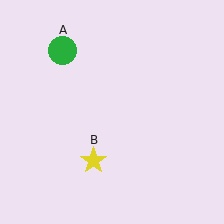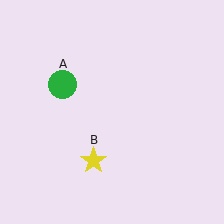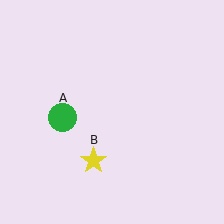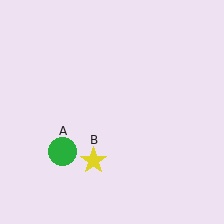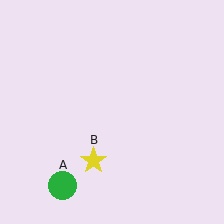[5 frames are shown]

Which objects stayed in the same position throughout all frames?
Yellow star (object B) remained stationary.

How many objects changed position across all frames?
1 object changed position: green circle (object A).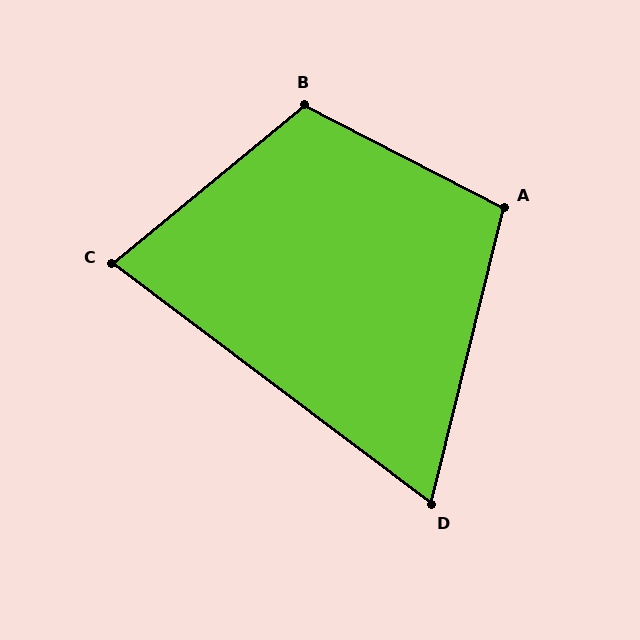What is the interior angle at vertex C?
Approximately 76 degrees (acute).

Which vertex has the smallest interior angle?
D, at approximately 67 degrees.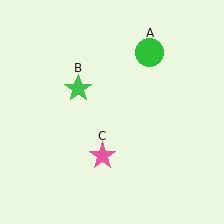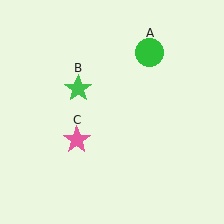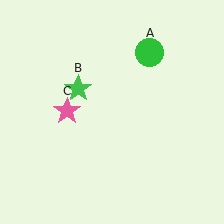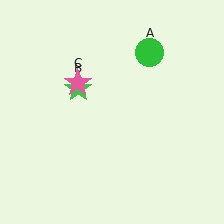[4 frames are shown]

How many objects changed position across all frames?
1 object changed position: pink star (object C).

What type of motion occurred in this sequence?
The pink star (object C) rotated clockwise around the center of the scene.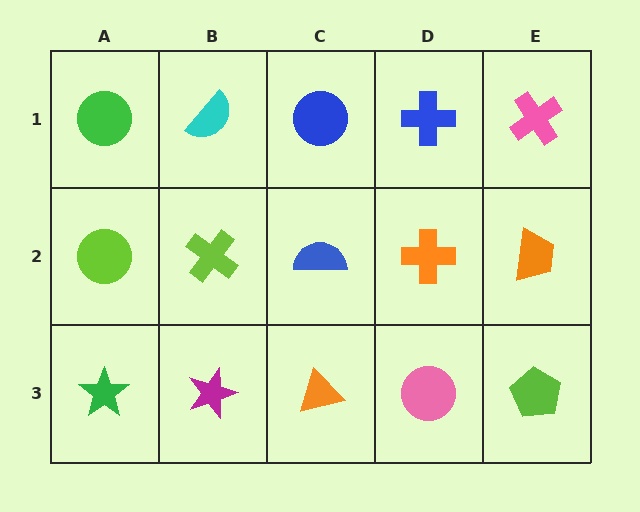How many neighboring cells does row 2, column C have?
4.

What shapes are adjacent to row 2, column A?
A green circle (row 1, column A), a green star (row 3, column A), a lime cross (row 2, column B).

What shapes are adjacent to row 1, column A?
A lime circle (row 2, column A), a cyan semicircle (row 1, column B).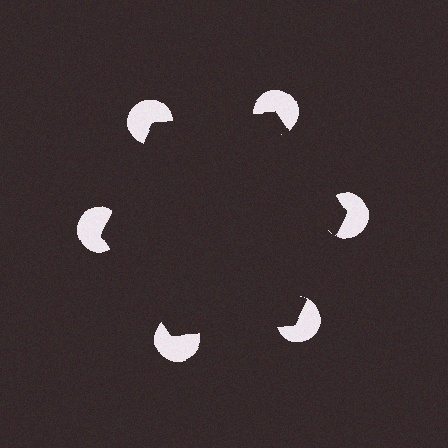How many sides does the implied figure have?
6 sides.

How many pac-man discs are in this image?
There are 6 — one at each vertex of the illusory hexagon.